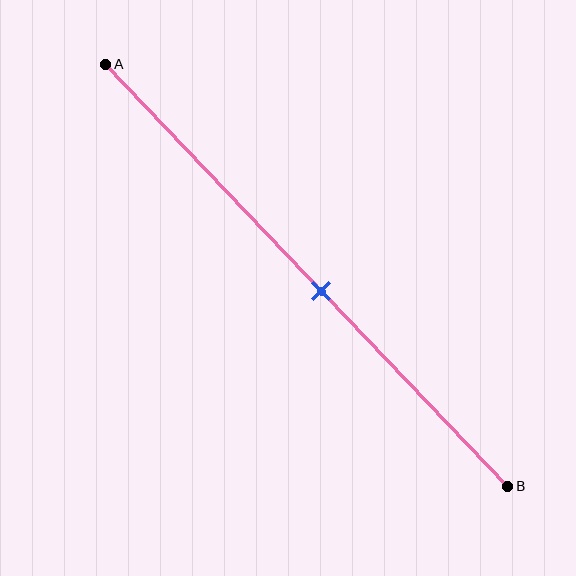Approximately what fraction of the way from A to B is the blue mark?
The blue mark is approximately 55% of the way from A to B.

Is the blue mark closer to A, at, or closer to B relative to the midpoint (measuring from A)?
The blue mark is closer to point B than the midpoint of segment AB.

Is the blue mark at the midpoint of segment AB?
No, the mark is at about 55% from A, not at the 50% midpoint.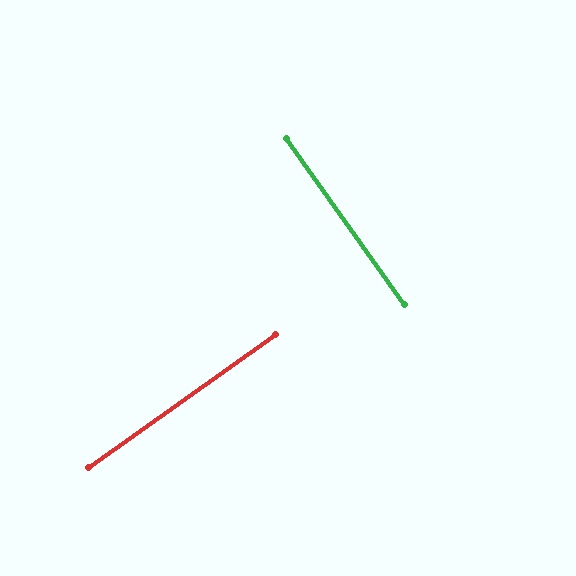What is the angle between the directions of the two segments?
Approximately 90 degrees.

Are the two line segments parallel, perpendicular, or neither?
Perpendicular — they meet at approximately 90°.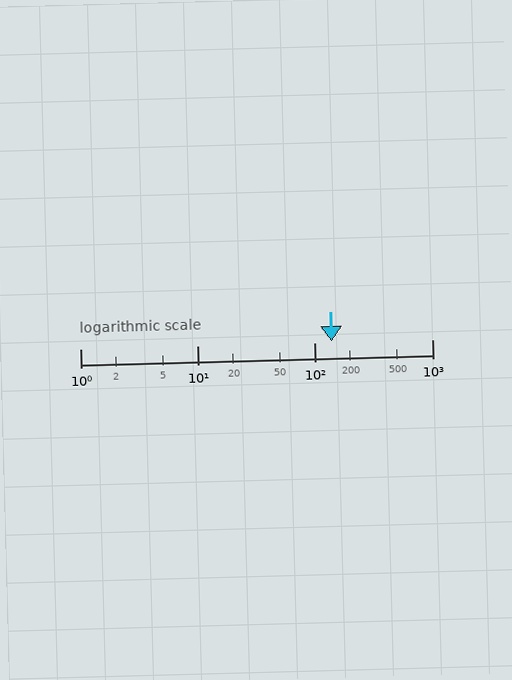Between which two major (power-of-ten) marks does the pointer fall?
The pointer is between 100 and 1000.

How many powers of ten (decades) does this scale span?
The scale spans 3 decades, from 1 to 1000.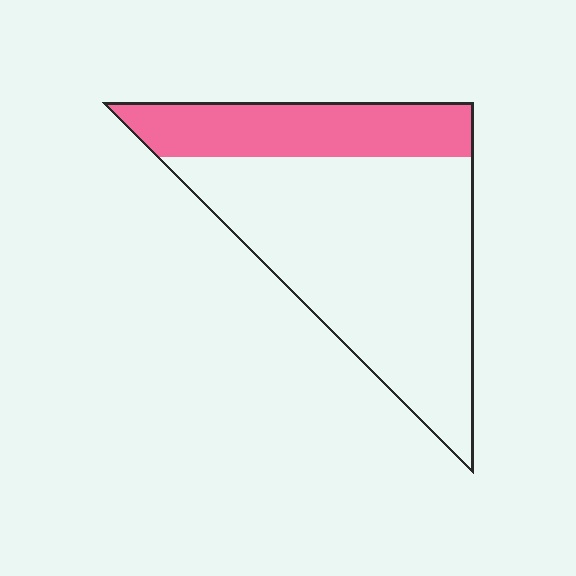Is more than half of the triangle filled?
No.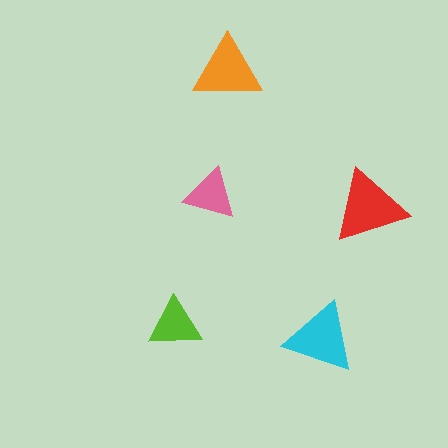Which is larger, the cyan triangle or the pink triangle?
The cyan one.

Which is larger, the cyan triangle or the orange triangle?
The cyan one.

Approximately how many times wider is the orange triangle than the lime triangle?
About 1.5 times wider.